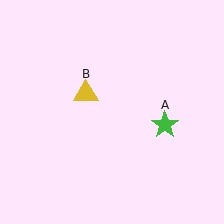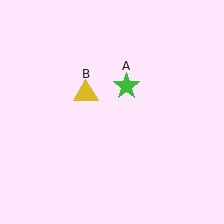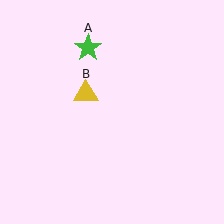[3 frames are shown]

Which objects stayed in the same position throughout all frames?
Yellow triangle (object B) remained stationary.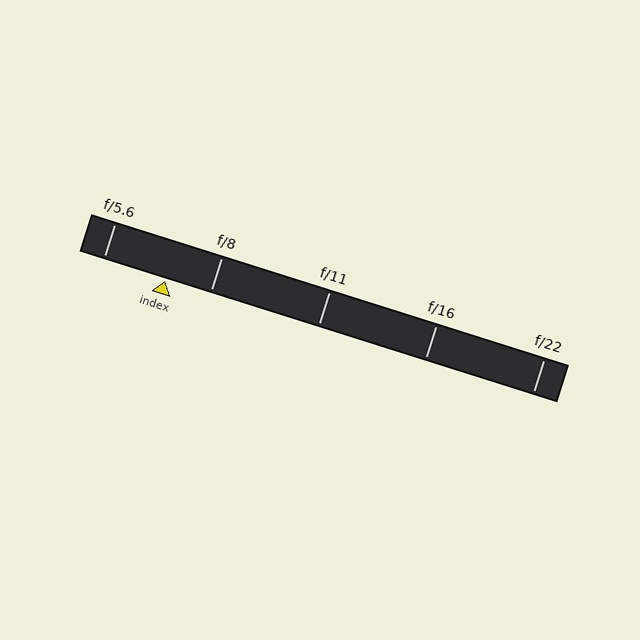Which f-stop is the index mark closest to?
The index mark is closest to f/8.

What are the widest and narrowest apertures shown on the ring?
The widest aperture shown is f/5.6 and the narrowest is f/22.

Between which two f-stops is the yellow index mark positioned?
The index mark is between f/5.6 and f/8.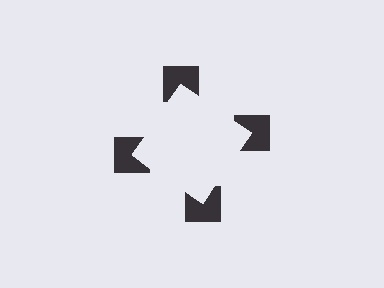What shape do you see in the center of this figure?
An illusory square — its edges are inferred from the aligned wedge cuts in the notched squares, not physically drawn.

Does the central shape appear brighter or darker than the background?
It typically appears slightly brighter than the background, even though no actual brightness change is drawn.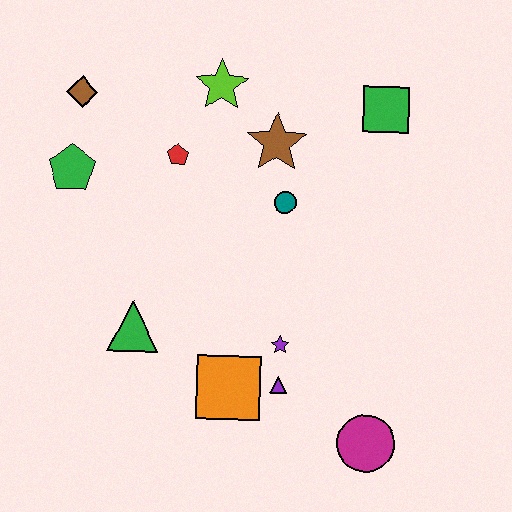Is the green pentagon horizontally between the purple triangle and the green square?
No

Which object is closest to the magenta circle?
The purple triangle is closest to the magenta circle.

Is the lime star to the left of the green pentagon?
No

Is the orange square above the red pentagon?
No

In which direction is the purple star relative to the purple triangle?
The purple star is above the purple triangle.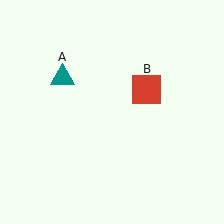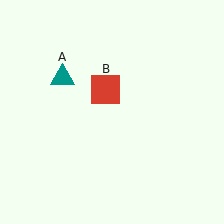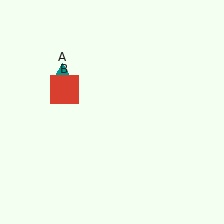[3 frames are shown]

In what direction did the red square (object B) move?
The red square (object B) moved left.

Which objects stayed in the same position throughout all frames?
Teal triangle (object A) remained stationary.